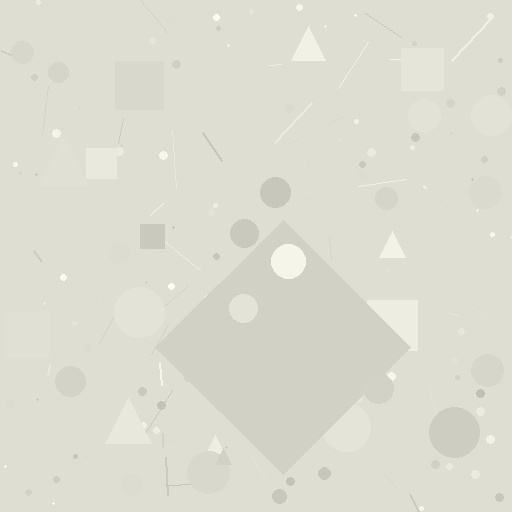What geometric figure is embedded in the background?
A diamond is embedded in the background.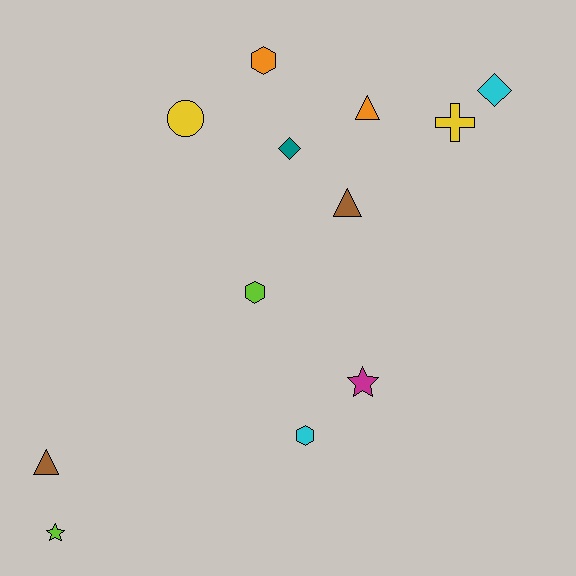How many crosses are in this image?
There is 1 cross.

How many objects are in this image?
There are 12 objects.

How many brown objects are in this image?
There are 2 brown objects.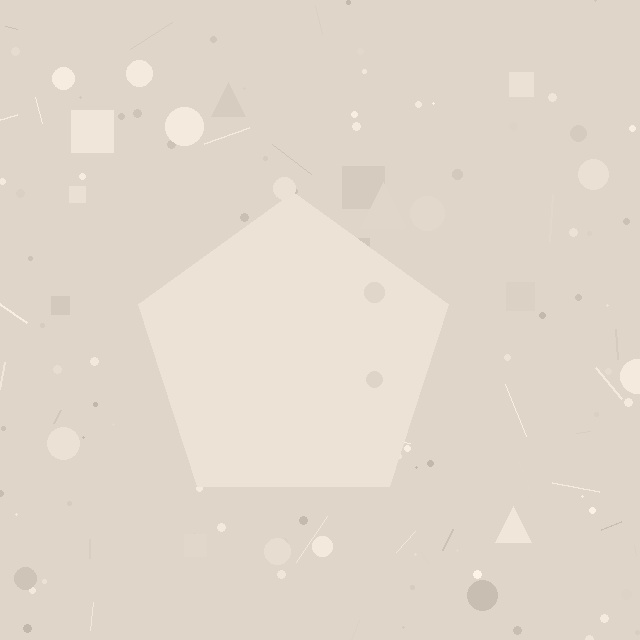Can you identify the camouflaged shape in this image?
The camouflaged shape is a pentagon.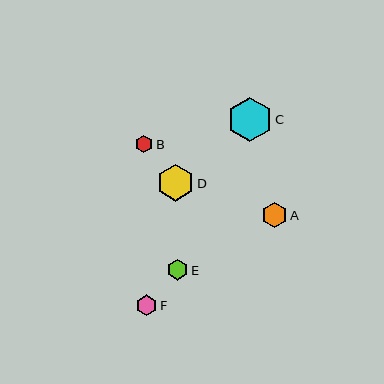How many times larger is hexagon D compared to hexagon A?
Hexagon D is approximately 1.5 times the size of hexagon A.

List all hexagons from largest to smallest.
From largest to smallest: C, D, A, F, E, B.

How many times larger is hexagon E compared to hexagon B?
Hexagon E is approximately 1.1 times the size of hexagon B.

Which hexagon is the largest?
Hexagon C is the largest with a size of approximately 44 pixels.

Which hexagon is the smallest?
Hexagon B is the smallest with a size of approximately 18 pixels.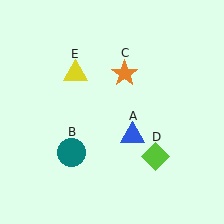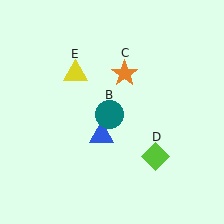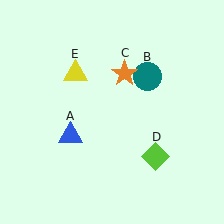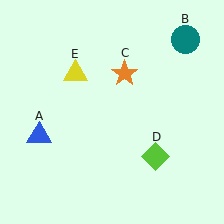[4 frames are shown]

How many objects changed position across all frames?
2 objects changed position: blue triangle (object A), teal circle (object B).